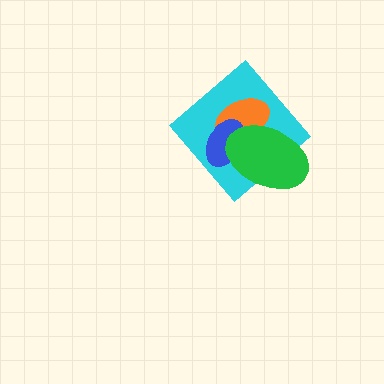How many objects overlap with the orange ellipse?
3 objects overlap with the orange ellipse.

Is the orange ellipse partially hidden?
Yes, it is partially covered by another shape.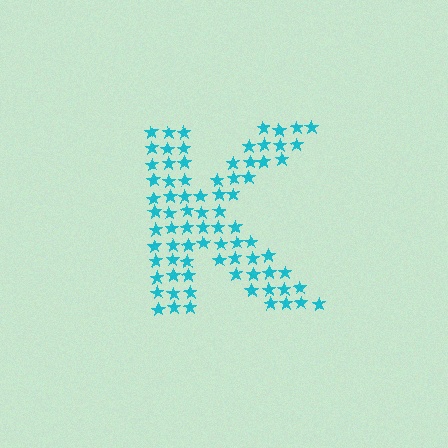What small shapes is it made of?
It is made of small stars.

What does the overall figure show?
The overall figure shows the letter K.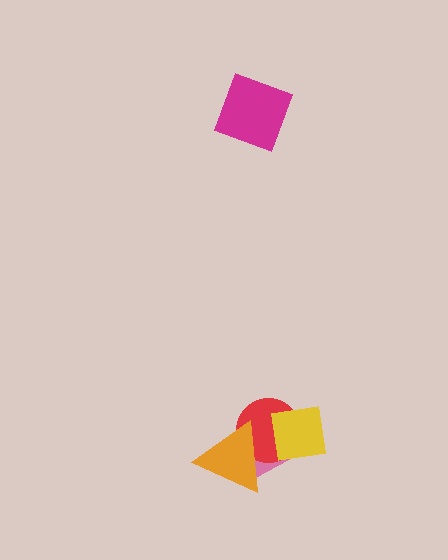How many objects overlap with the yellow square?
2 objects overlap with the yellow square.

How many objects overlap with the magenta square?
0 objects overlap with the magenta square.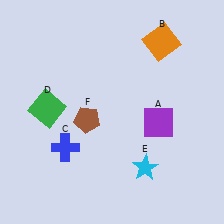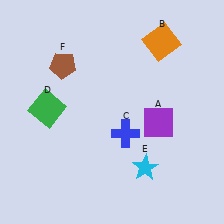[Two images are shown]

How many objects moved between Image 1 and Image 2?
2 objects moved between the two images.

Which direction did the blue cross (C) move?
The blue cross (C) moved right.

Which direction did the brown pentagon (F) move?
The brown pentagon (F) moved up.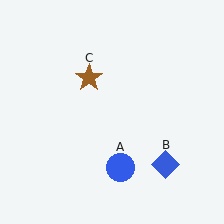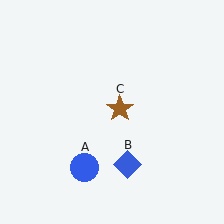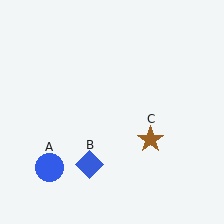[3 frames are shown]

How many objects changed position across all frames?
3 objects changed position: blue circle (object A), blue diamond (object B), brown star (object C).